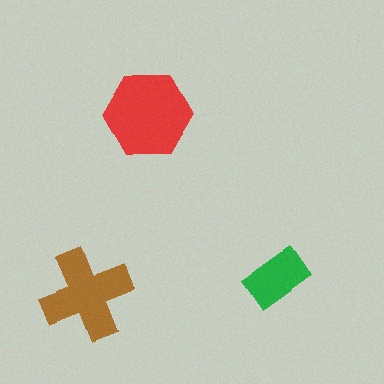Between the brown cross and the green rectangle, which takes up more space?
The brown cross.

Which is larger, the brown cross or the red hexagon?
The red hexagon.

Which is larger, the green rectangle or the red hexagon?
The red hexagon.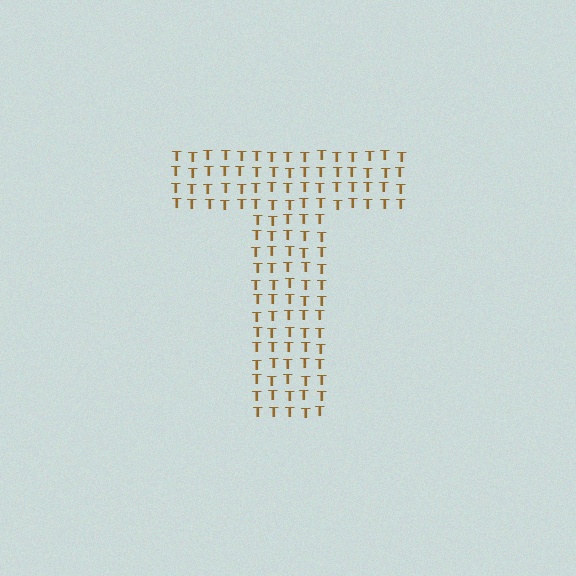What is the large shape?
The large shape is the letter T.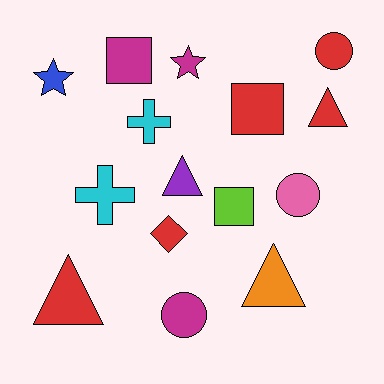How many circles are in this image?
There are 3 circles.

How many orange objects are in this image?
There is 1 orange object.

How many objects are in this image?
There are 15 objects.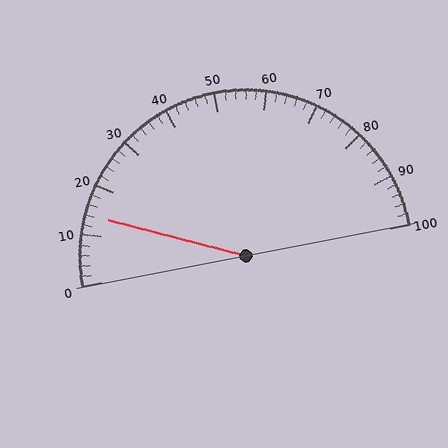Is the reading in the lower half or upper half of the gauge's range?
The reading is in the lower half of the range (0 to 100).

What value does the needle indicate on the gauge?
The needle indicates approximately 14.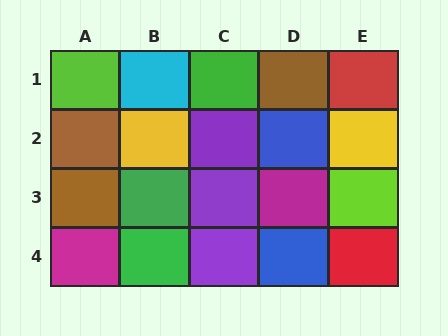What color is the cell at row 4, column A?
Magenta.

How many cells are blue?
2 cells are blue.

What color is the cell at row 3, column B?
Green.